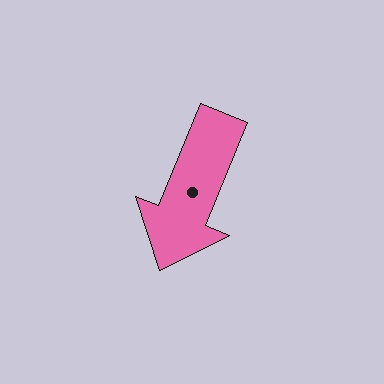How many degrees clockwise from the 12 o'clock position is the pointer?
Approximately 202 degrees.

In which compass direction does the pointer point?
South.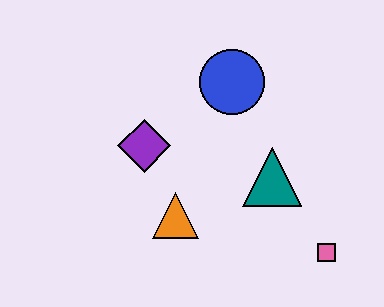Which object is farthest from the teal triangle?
The purple diamond is farthest from the teal triangle.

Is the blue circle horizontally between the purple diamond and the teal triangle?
Yes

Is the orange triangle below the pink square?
No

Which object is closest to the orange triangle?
The purple diamond is closest to the orange triangle.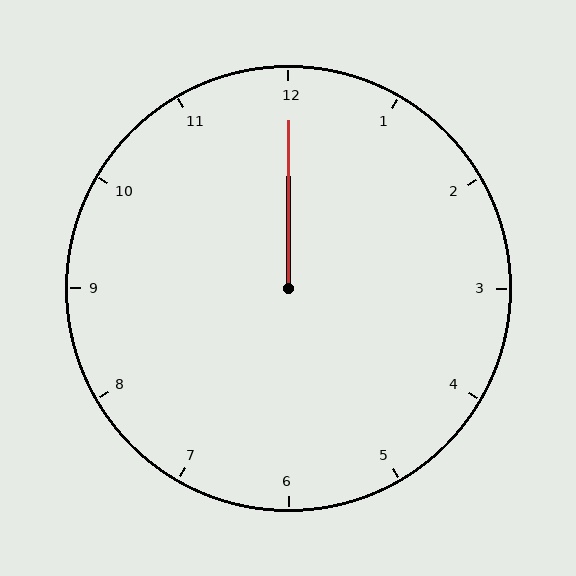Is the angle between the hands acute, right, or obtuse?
It is acute.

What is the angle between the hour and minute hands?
Approximately 0 degrees.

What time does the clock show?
12:00.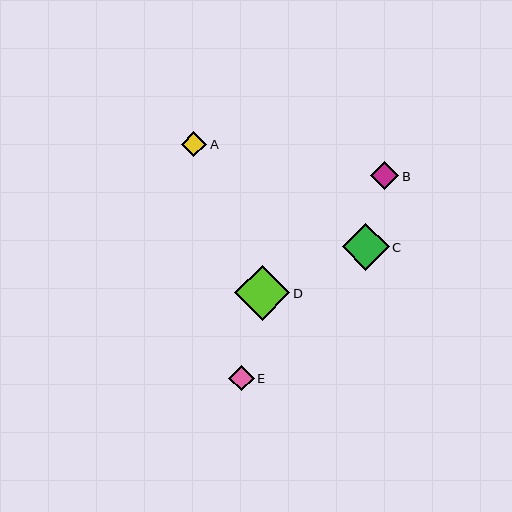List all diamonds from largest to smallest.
From largest to smallest: D, C, B, A, E.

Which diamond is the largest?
Diamond D is the largest with a size of approximately 55 pixels.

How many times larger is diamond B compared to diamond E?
Diamond B is approximately 1.1 times the size of diamond E.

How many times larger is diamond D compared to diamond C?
Diamond D is approximately 1.2 times the size of diamond C.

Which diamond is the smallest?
Diamond E is the smallest with a size of approximately 25 pixels.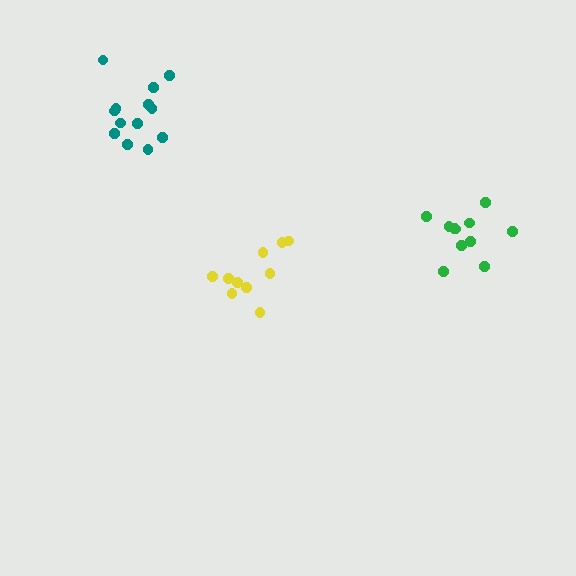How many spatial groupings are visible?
There are 3 spatial groupings.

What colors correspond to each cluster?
The clusters are colored: teal, green, yellow.